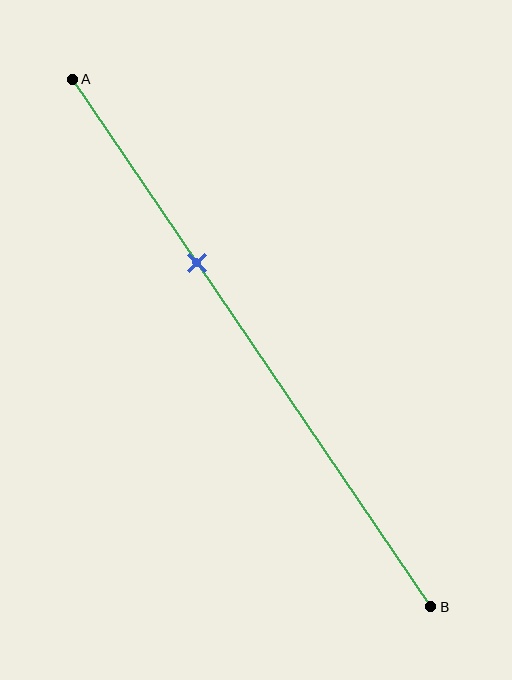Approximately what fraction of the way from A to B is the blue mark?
The blue mark is approximately 35% of the way from A to B.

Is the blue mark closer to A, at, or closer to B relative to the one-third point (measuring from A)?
The blue mark is approximately at the one-third point of segment AB.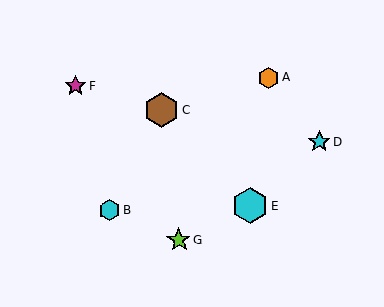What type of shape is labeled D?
Shape D is a cyan star.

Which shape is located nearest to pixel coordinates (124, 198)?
The cyan hexagon (labeled B) at (110, 210) is nearest to that location.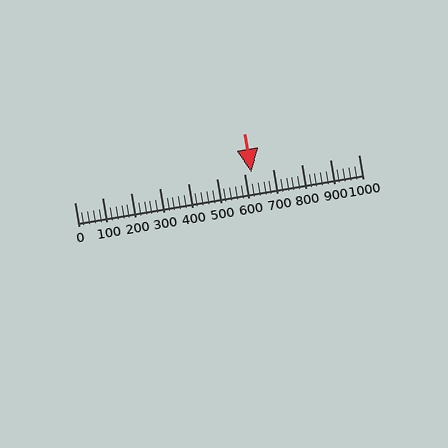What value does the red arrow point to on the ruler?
The red arrow points to approximately 622.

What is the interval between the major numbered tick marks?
The major tick marks are spaced 100 units apart.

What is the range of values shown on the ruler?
The ruler shows values from 0 to 1000.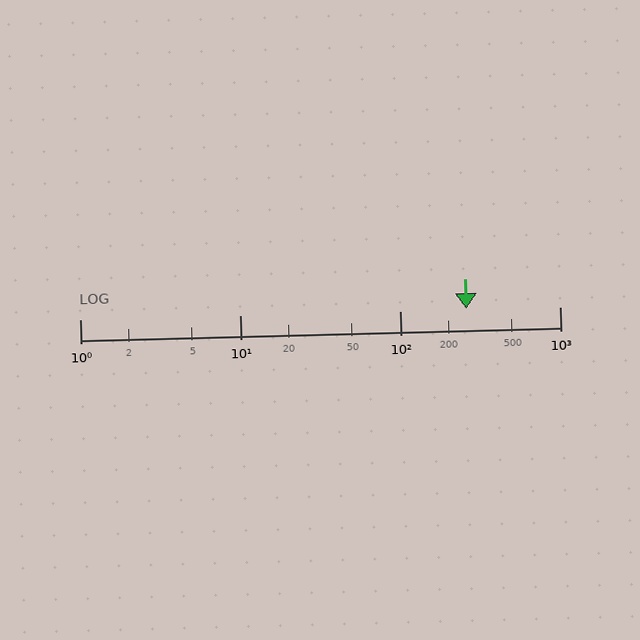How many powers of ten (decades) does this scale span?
The scale spans 3 decades, from 1 to 1000.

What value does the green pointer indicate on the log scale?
The pointer indicates approximately 260.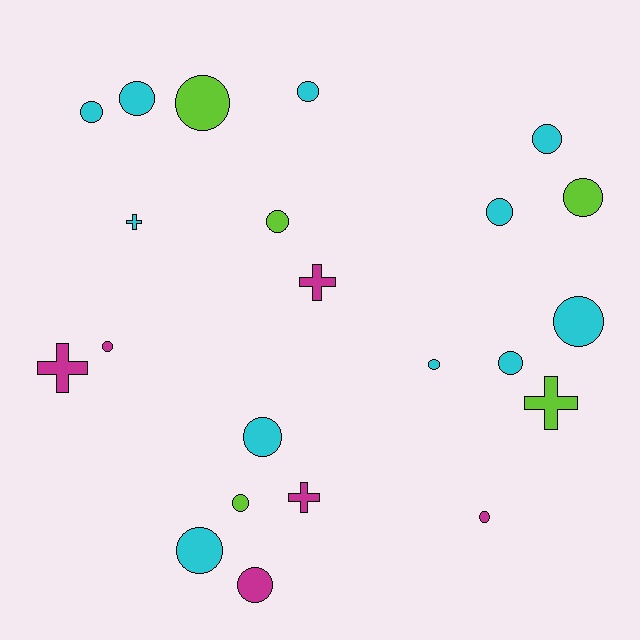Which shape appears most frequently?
Circle, with 17 objects.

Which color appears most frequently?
Cyan, with 11 objects.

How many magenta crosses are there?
There are 3 magenta crosses.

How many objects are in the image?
There are 22 objects.